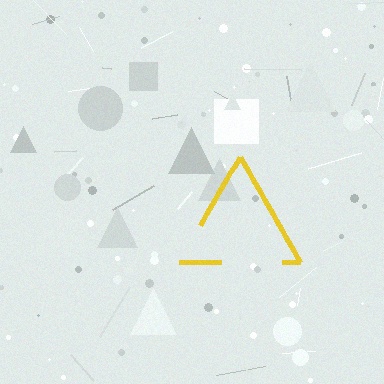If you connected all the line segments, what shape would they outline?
They would outline a triangle.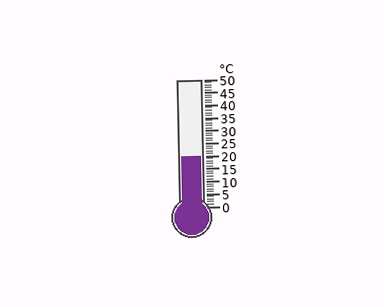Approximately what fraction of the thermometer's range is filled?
The thermometer is filled to approximately 40% of its range.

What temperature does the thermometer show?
The thermometer shows approximately 20°C.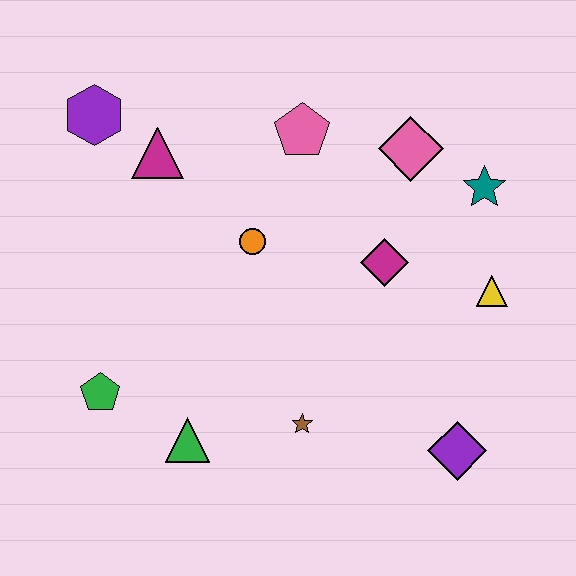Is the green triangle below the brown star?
Yes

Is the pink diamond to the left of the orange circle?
No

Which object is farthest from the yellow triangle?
The purple hexagon is farthest from the yellow triangle.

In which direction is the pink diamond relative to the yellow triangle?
The pink diamond is above the yellow triangle.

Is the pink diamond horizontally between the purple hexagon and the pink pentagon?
No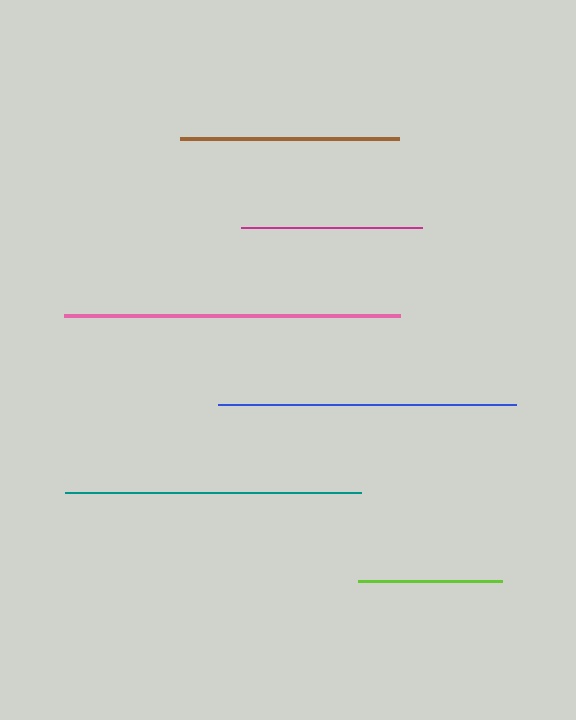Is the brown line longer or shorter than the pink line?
The pink line is longer than the brown line.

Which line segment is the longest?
The pink line is the longest at approximately 336 pixels.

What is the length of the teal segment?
The teal segment is approximately 296 pixels long.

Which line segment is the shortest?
The lime line is the shortest at approximately 144 pixels.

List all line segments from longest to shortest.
From longest to shortest: pink, blue, teal, brown, magenta, lime.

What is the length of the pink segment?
The pink segment is approximately 336 pixels long.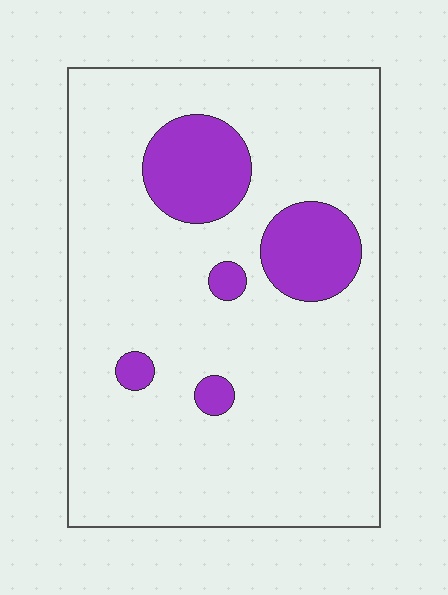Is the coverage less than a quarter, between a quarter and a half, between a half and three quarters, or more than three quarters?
Less than a quarter.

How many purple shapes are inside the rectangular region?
5.